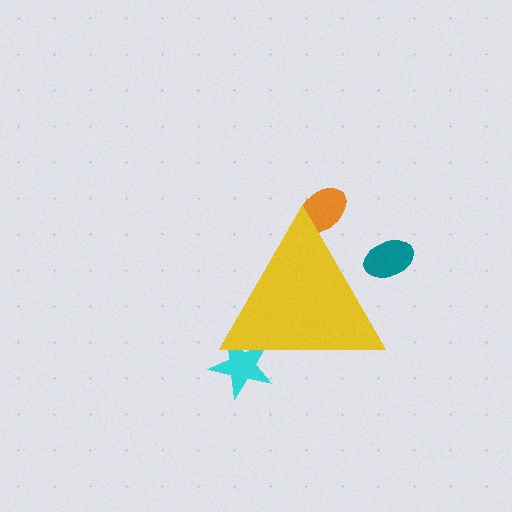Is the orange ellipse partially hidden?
Yes, the orange ellipse is partially hidden behind the yellow triangle.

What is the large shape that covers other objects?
A yellow triangle.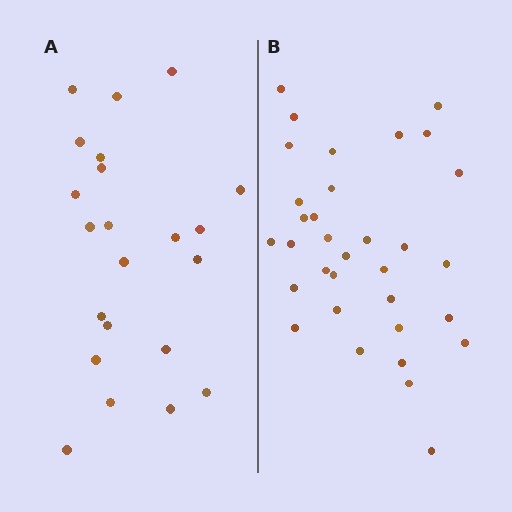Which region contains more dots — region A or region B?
Region B (the right region) has more dots.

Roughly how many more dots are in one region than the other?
Region B has roughly 12 or so more dots than region A.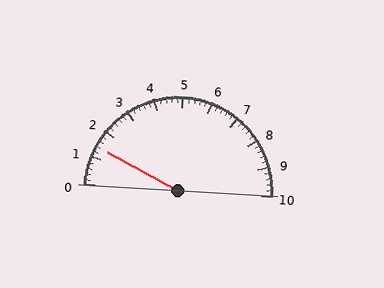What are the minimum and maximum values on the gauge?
The gauge ranges from 0 to 10.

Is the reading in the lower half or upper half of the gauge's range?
The reading is in the lower half of the range (0 to 10).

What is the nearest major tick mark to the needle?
The nearest major tick mark is 1.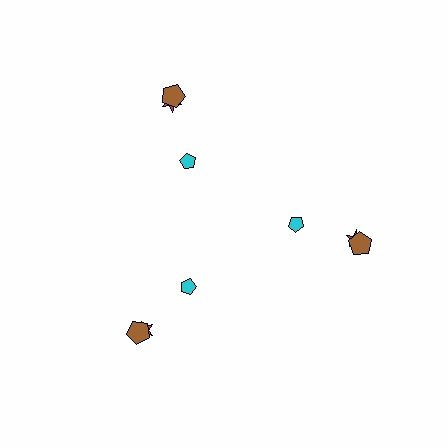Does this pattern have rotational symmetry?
Yes, this pattern has 3-fold rotational symmetry. It looks the same after rotating 120 degrees around the center.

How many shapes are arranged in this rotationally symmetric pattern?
There are 9 shapes, arranged in 3 groups of 3.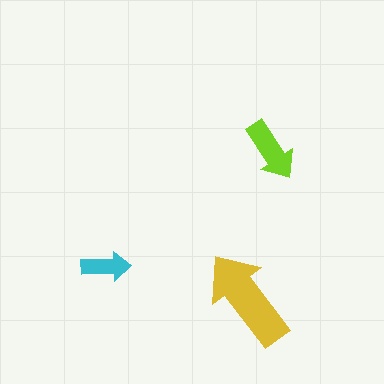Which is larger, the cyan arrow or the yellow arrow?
The yellow one.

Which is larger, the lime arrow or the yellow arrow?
The yellow one.